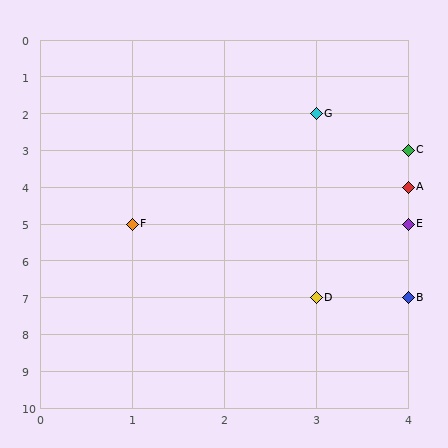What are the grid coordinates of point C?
Point C is at grid coordinates (4, 3).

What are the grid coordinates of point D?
Point D is at grid coordinates (3, 7).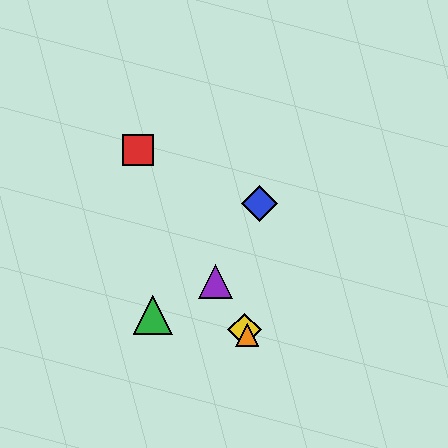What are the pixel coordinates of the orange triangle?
The orange triangle is at (247, 335).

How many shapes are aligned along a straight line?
4 shapes (the red square, the yellow diamond, the purple triangle, the orange triangle) are aligned along a straight line.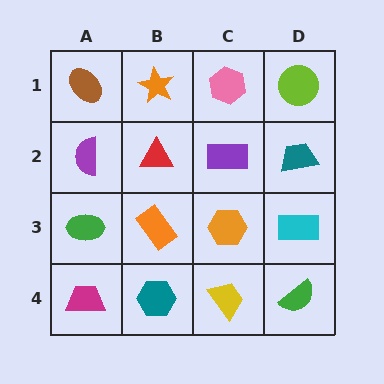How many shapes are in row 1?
4 shapes.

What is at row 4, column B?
A teal hexagon.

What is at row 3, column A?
A green ellipse.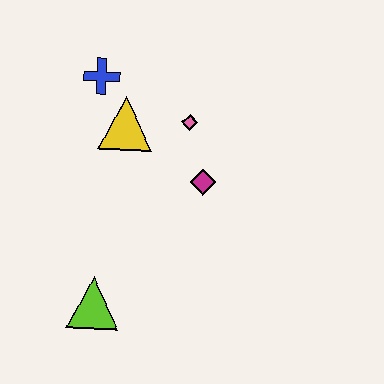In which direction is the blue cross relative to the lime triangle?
The blue cross is above the lime triangle.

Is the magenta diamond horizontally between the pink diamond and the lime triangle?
No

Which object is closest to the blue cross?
The yellow triangle is closest to the blue cross.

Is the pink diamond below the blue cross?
Yes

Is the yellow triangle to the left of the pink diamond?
Yes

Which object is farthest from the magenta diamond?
The lime triangle is farthest from the magenta diamond.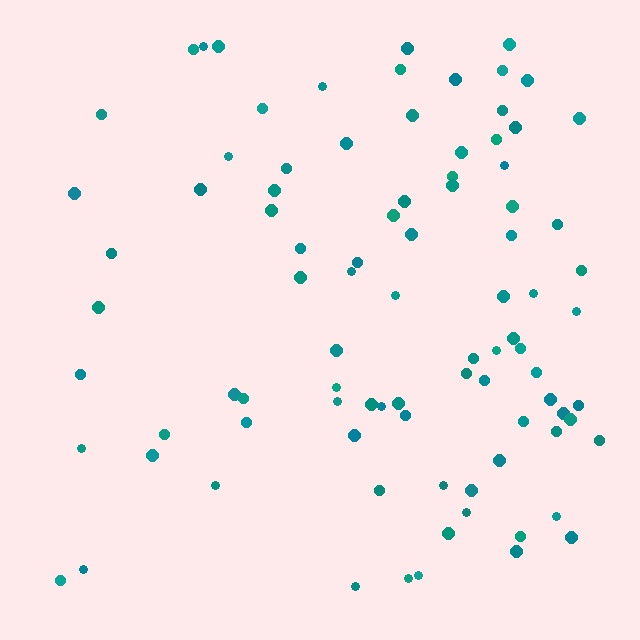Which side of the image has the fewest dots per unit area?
The left.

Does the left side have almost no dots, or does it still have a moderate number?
Still a moderate number, just noticeably fewer than the right.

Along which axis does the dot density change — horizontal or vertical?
Horizontal.